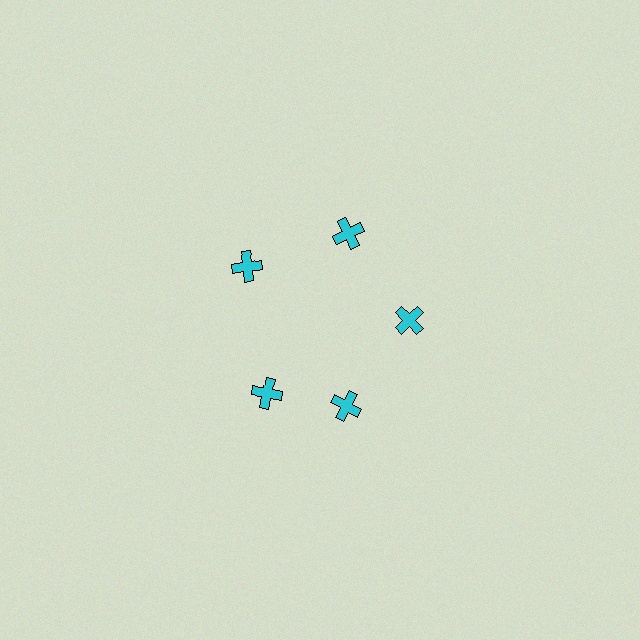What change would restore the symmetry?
The symmetry would be restored by rotating it back into even spacing with its neighbors so that all 5 crosses sit at equal angles and equal distance from the center.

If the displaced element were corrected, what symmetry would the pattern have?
It would have 5-fold rotational symmetry — the pattern would map onto itself every 72 degrees.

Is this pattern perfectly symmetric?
No. The 5 cyan crosses are arranged in a ring, but one element near the 8 o'clock position is rotated out of alignment along the ring, breaking the 5-fold rotational symmetry.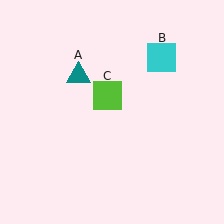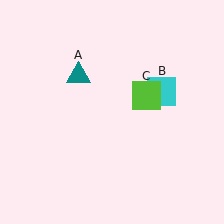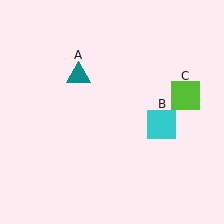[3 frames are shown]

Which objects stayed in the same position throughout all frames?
Teal triangle (object A) remained stationary.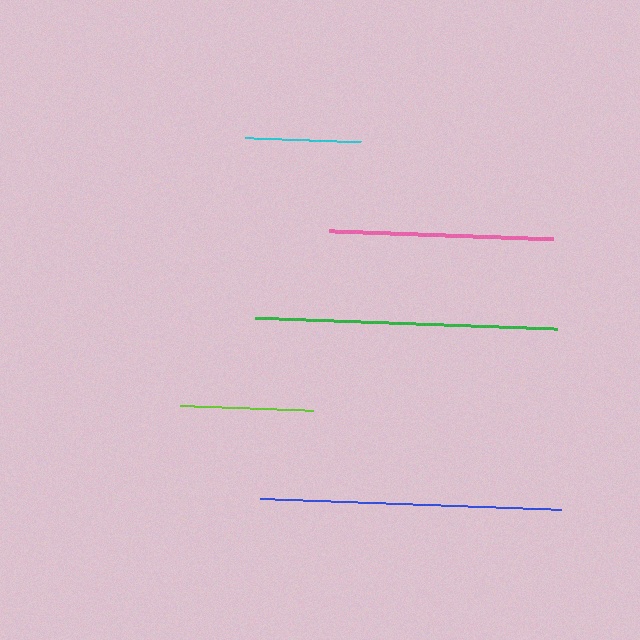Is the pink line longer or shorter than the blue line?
The blue line is longer than the pink line.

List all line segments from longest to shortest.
From longest to shortest: green, blue, pink, lime, cyan.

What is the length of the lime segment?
The lime segment is approximately 133 pixels long.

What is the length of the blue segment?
The blue segment is approximately 301 pixels long.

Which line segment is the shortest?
The cyan line is the shortest at approximately 115 pixels.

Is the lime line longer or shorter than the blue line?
The blue line is longer than the lime line.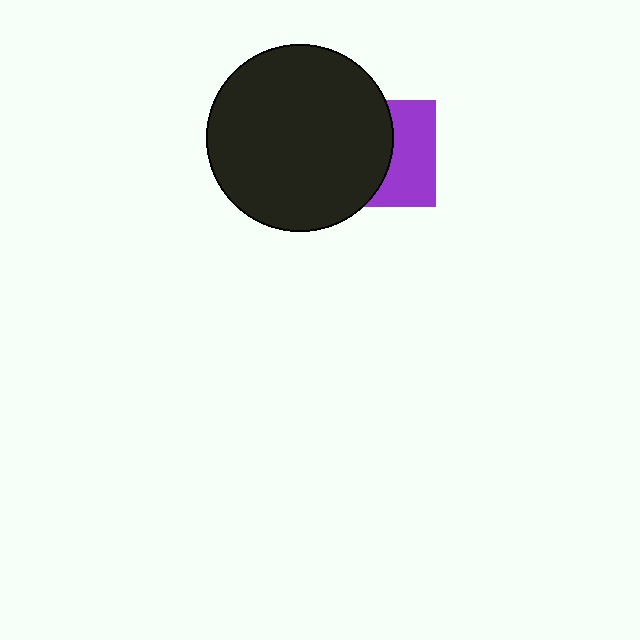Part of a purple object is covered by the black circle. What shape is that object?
It is a square.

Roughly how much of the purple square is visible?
About half of it is visible (roughly 46%).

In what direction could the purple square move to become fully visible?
The purple square could move right. That would shift it out from behind the black circle entirely.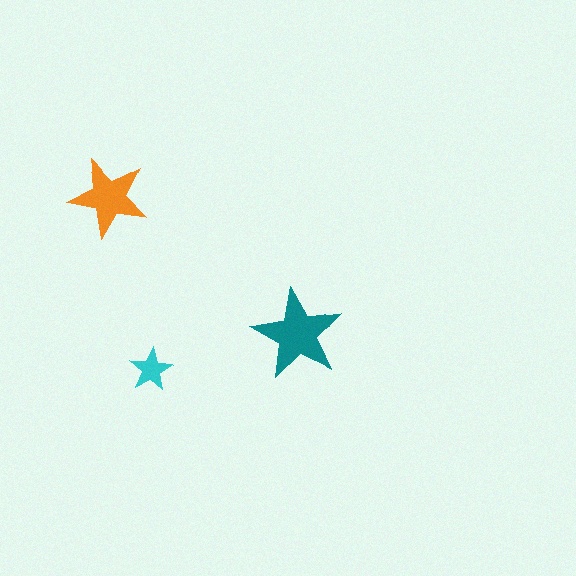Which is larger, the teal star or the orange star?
The teal one.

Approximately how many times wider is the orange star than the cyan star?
About 2 times wider.